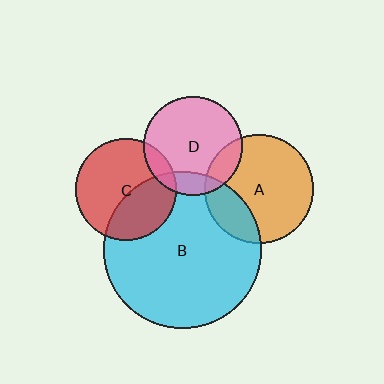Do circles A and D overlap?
Yes.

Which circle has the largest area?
Circle B (cyan).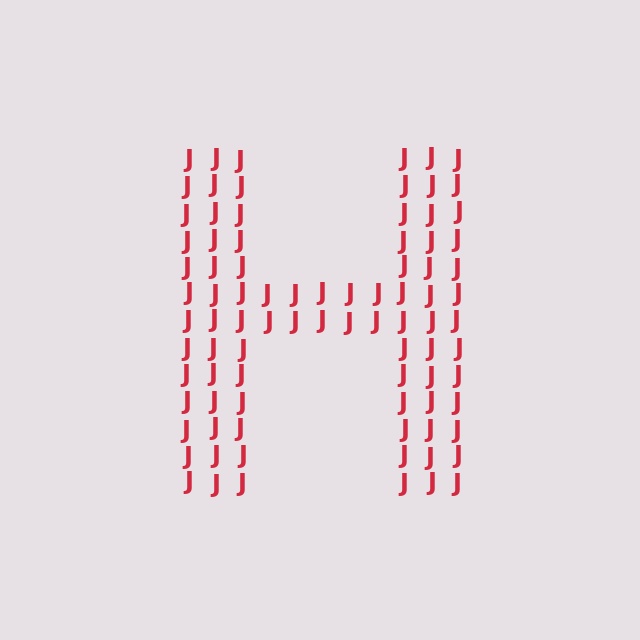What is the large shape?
The large shape is the letter H.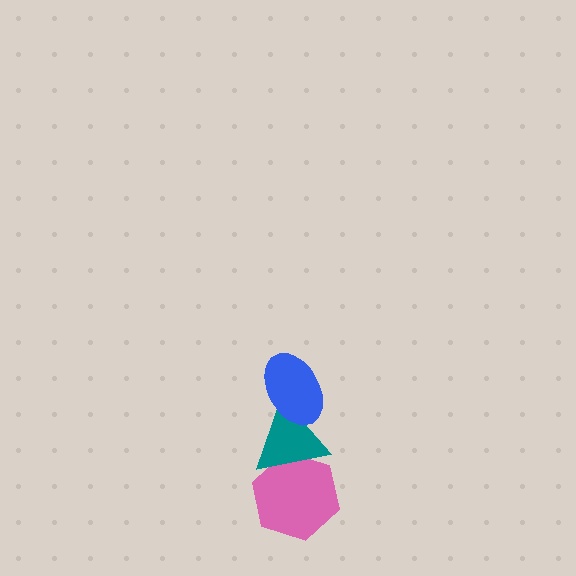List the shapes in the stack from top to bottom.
From top to bottom: the blue ellipse, the teal triangle, the pink hexagon.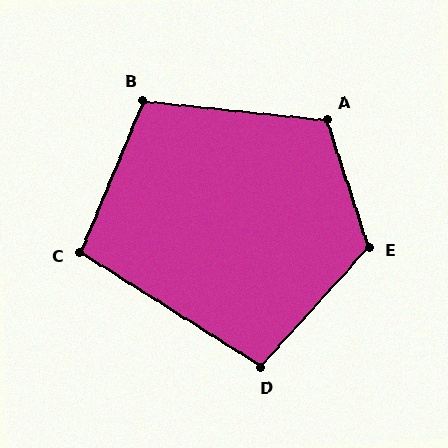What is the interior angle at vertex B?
Approximately 107 degrees (obtuse).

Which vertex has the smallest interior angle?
C, at approximately 99 degrees.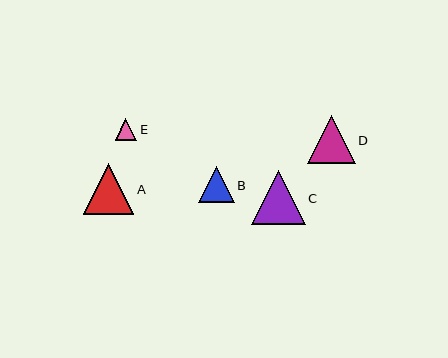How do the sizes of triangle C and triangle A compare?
Triangle C and triangle A are approximately the same size.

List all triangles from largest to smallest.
From largest to smallest: C, A, D, B, E.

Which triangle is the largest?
Triangle C is the largest with a size of approximately 53 pixels.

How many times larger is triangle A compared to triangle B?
Triangle A is approximately 1.4 times the size of triangle B.